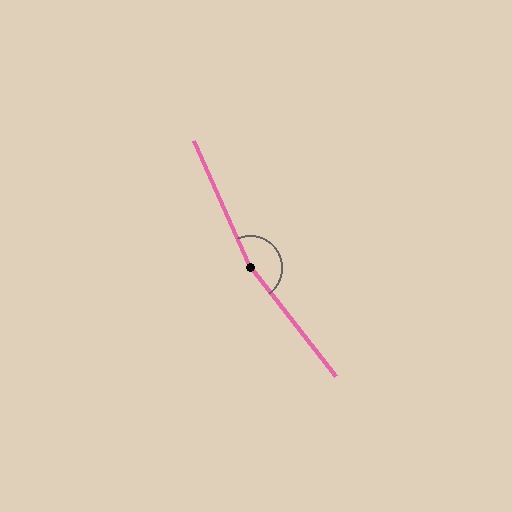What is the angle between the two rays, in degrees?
Approximately 166 degrees.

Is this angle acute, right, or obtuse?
It is obtuse.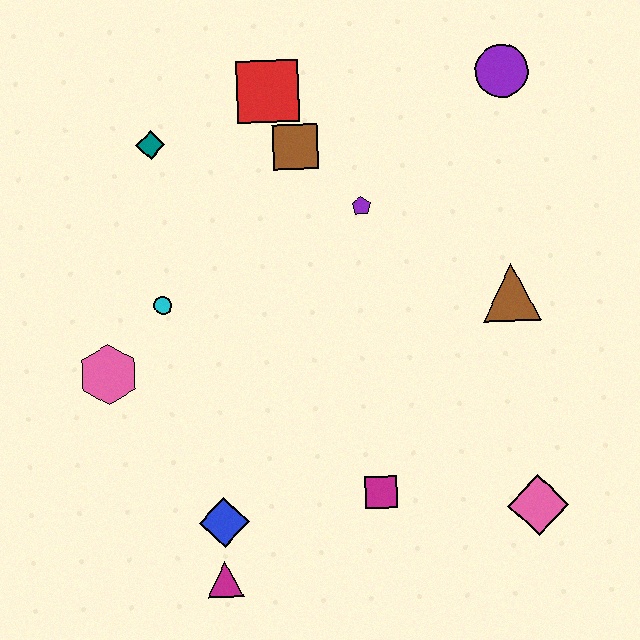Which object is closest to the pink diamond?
The magenta square is closest to the pink diamond.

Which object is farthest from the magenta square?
The purple circle is farthest from the magenta square.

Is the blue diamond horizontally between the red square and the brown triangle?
No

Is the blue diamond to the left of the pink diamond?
Yes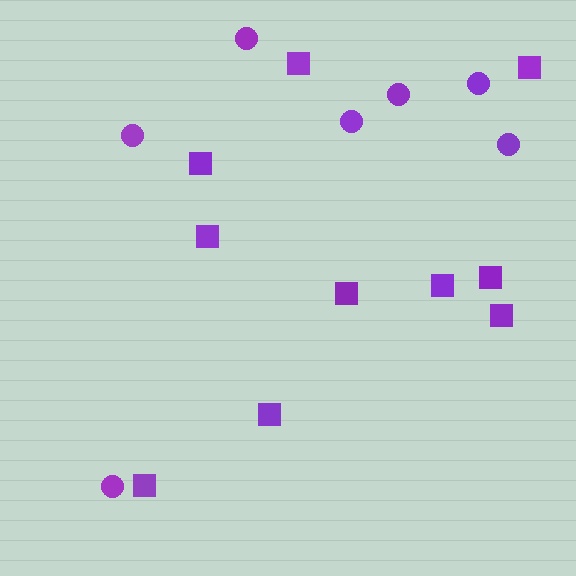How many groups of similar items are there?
There are 2 groups: one group of circles (7) and one group of squares (10).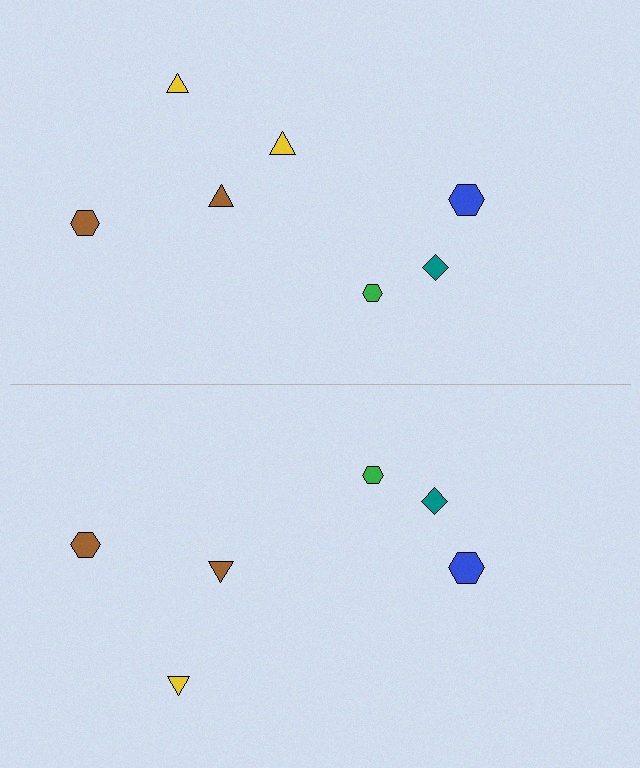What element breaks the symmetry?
A yellow triangle is missing from the bottom side.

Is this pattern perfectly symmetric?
No, the pattern is not perfectly symmetric. A yellow triangle is missing from the bottom side.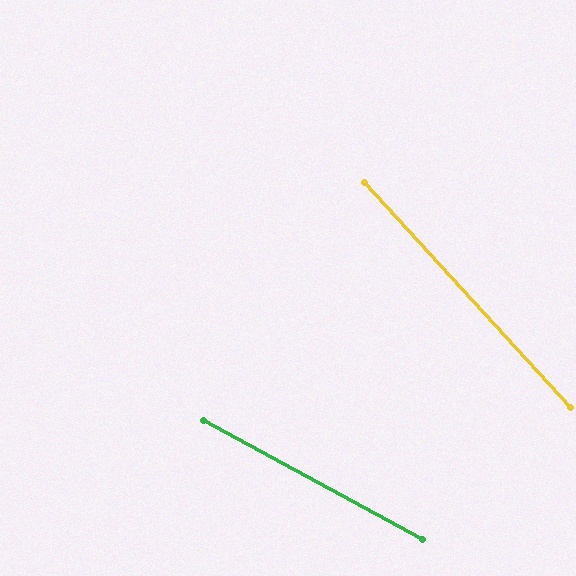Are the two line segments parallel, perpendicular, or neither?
Neither parallel nor perpendicular — they differ by about 19°.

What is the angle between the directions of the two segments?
Approximately 19 degrees.